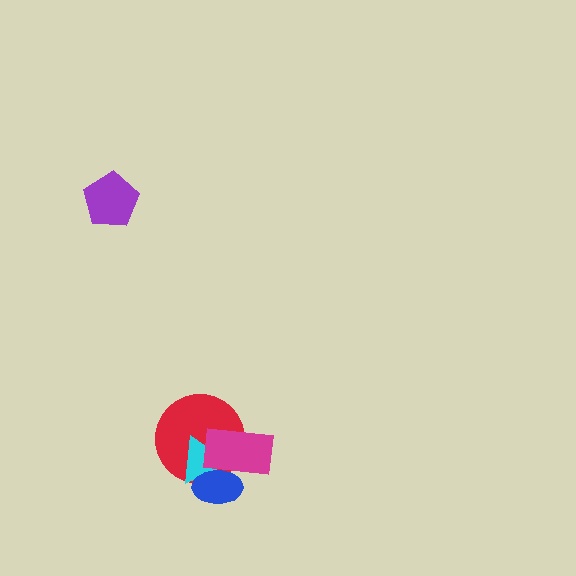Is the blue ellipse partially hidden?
No, no other shape covers it.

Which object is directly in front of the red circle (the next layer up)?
The cyan triangle is directly in front of the red circle.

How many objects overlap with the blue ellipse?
3 objects overlap with the blue ellipse.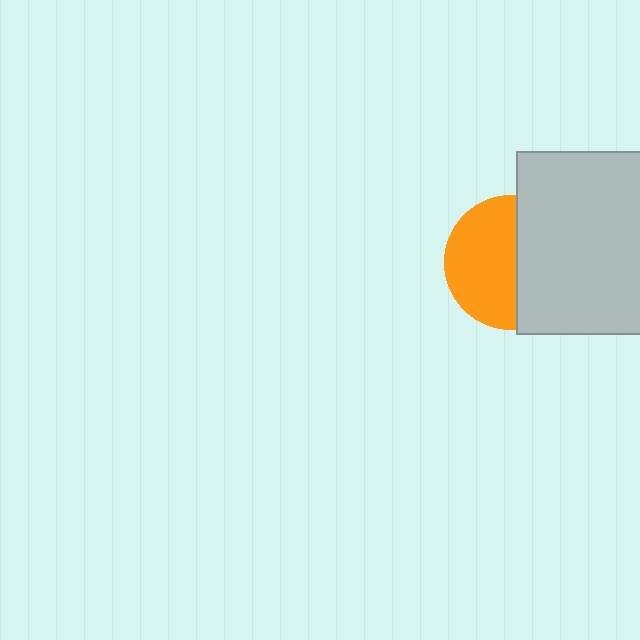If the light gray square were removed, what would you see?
You would see the complete orange circle.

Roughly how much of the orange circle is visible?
About half of it is visible (roughly 54%).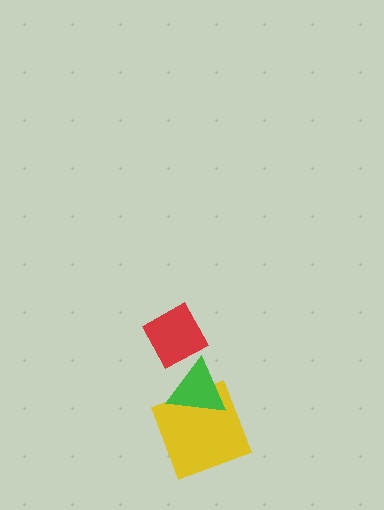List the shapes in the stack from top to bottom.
From top to bottom: the red diamond, the green triangle, the yellow square.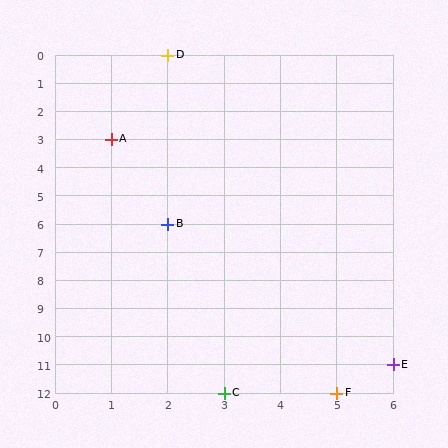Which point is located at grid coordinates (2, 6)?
Point B is at (2, 6).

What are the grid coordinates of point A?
Point A is at grid coordinates (1, 3).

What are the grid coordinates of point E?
Point E is at grid coordinates (6, 11).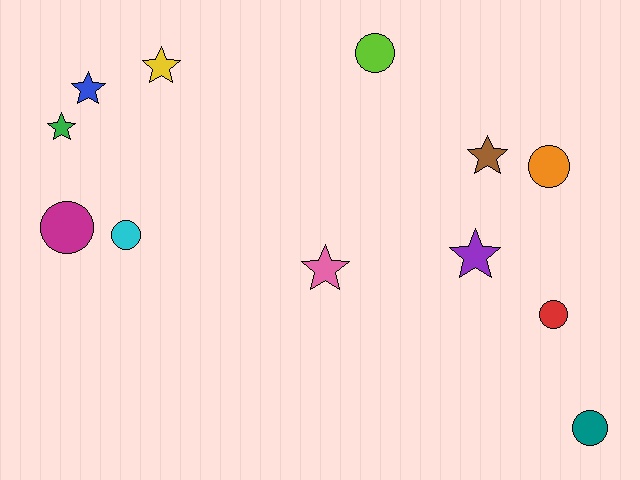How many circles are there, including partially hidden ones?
There are 6 circles.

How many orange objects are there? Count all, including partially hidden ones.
There is 1 orange object.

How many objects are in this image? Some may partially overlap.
There are 12 objects.